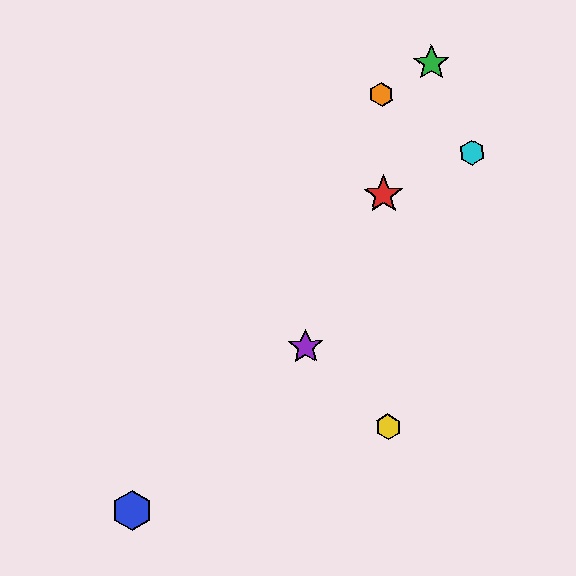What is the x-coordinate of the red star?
The red star is at x≈384.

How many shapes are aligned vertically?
3 shapes (the red star, the yellow hexagon, the orange hexagon) are aligned vertically.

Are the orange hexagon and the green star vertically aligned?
No, the orange hexagon is at x≈382 and the green star is at x≈431.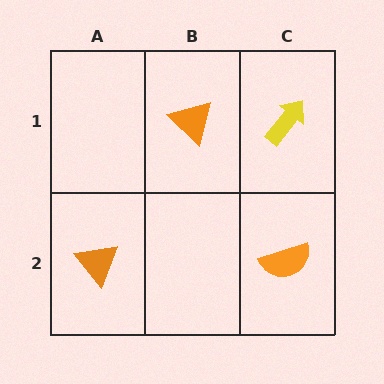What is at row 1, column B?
An orange triangle.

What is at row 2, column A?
An orange triangle.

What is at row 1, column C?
A yellow arrow.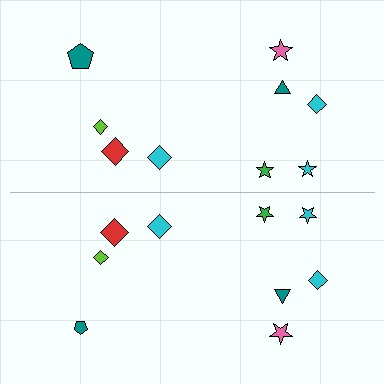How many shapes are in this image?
There are 18 shapes in this image.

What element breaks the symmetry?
The teal pentagon on the bottom side has a different size than its mirror counterpart.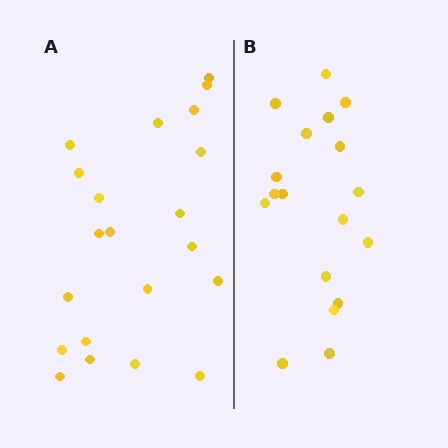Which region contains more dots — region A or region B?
Region A (the left region) has more dots.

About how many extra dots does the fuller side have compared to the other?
Region A has just a few more — roughly 2 or 3 more dots than region B.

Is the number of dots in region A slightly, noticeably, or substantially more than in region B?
Region A has only slightly more — the two regions are fairly close. The ratio is roughly 1.2 to 1.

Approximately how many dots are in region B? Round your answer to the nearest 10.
About 20 dots. (The exact count is 18, which rounds to 20.)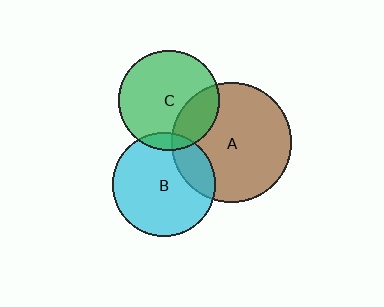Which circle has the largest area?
Circle A (brown).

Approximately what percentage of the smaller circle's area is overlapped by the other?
Approximately 20%.